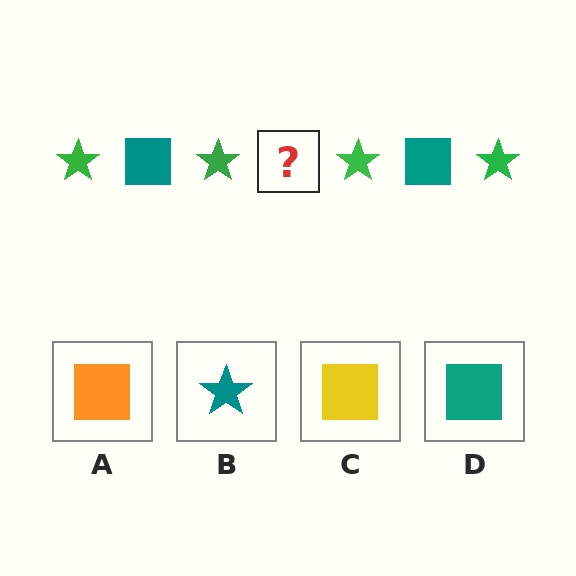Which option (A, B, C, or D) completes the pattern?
D.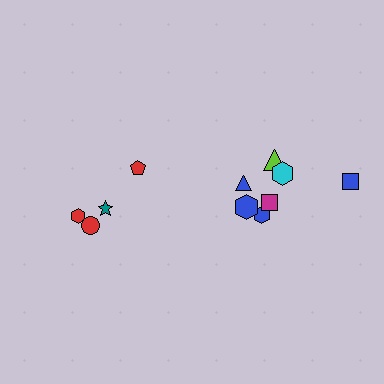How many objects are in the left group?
There are 4 objects.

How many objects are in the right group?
There are 7 objects.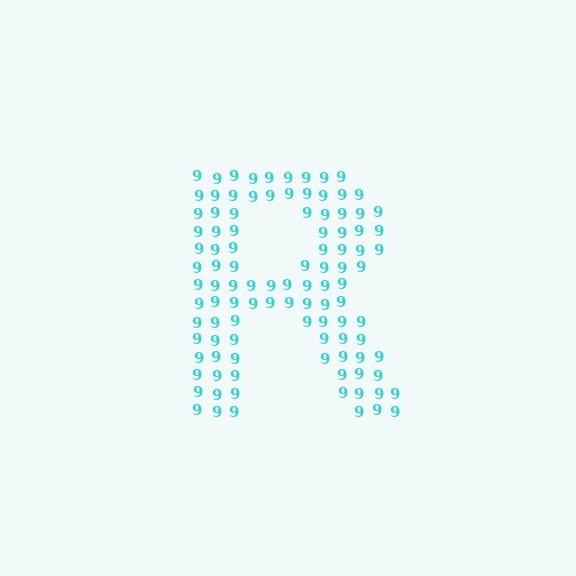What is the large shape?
The large shape is the letter R.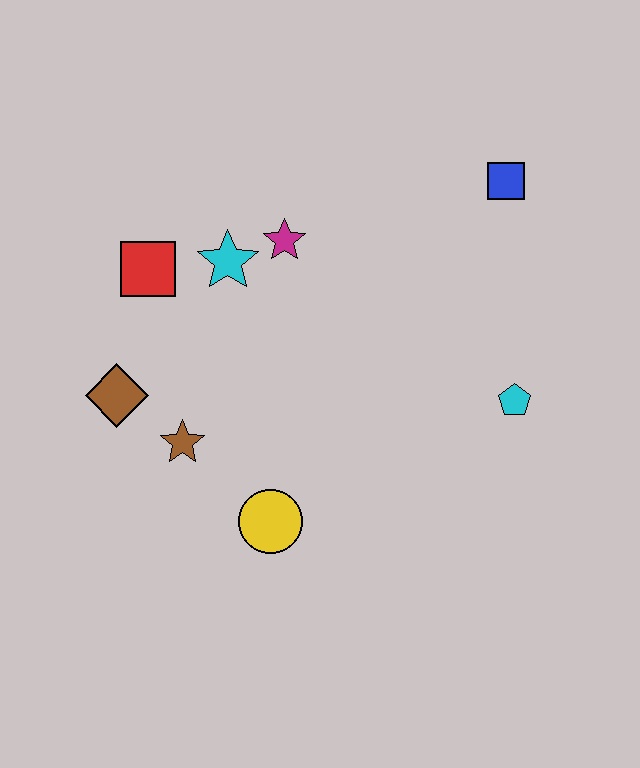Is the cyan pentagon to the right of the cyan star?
Yes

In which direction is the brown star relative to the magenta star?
The brown star is below the magenta star.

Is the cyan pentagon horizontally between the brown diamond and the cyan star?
No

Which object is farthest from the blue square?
The brown diamond is farthest from the blue square.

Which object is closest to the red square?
The cyan star is closest to the red square.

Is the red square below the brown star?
No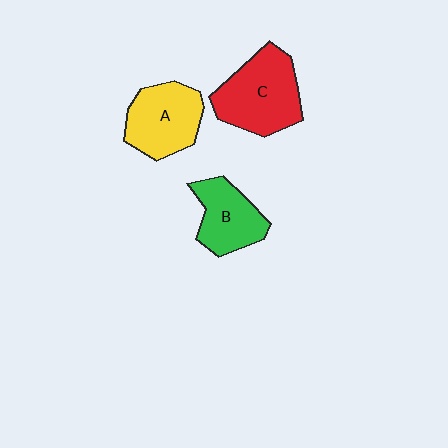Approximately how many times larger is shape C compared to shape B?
Approximately 1.4 times.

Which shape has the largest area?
Shape C (red).